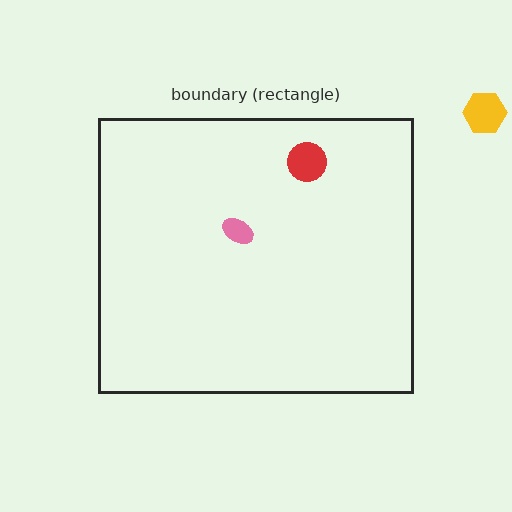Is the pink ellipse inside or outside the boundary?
Inside.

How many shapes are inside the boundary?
2 inside, 1 outside.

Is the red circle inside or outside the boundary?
Inside.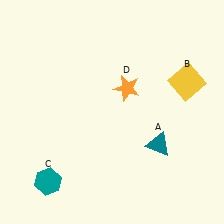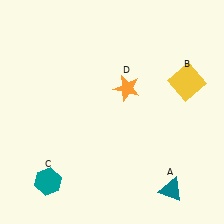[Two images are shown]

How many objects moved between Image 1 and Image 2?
1 object moved between the two images.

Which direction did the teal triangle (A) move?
The teal triangle (A) moved down.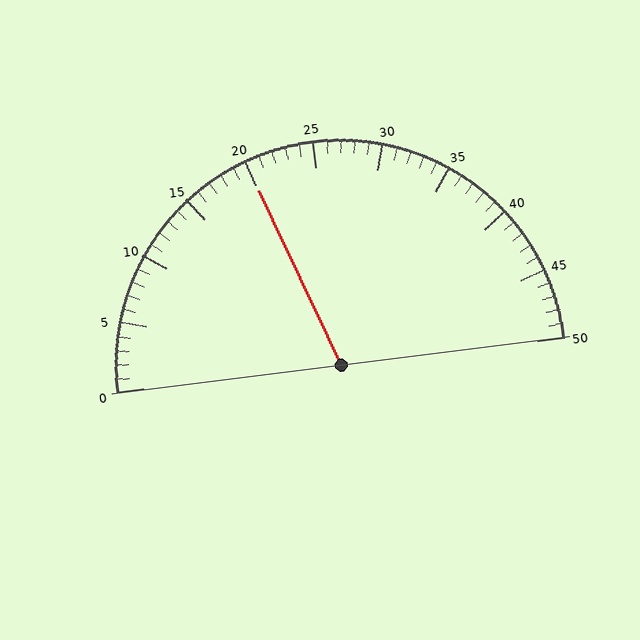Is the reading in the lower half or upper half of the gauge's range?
The reading is in the lower half of the range (0 to 50).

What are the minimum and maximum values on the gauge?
The gauge ranges from 0 to 50.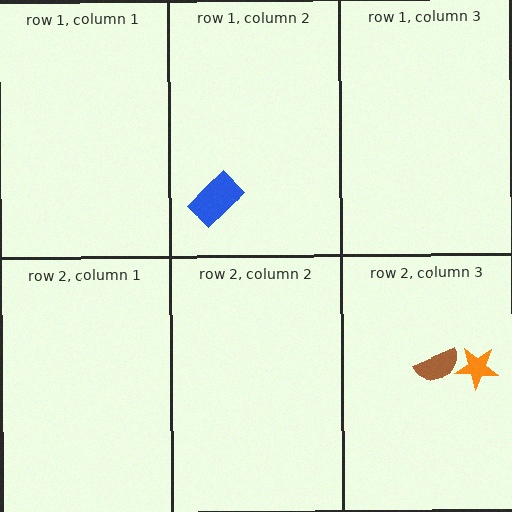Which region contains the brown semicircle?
The row 2, column 3 region.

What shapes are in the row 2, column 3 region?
The brown semicircle, the orange star.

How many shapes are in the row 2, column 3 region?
2.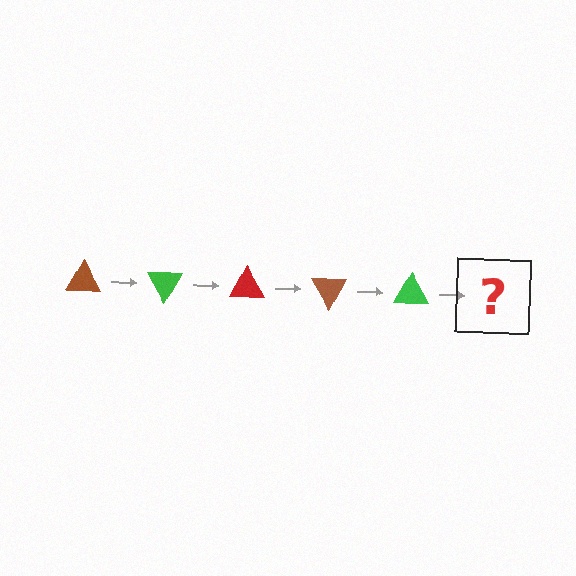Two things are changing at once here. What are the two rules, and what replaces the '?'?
The two rules are that it rotates 60 degrees each step and the color cycles through brown, green, and red. The '?' should be a red triangle, rotated 300 degrees from the start.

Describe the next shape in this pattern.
It should be a red triangle, rotated 300 degrees from the start.